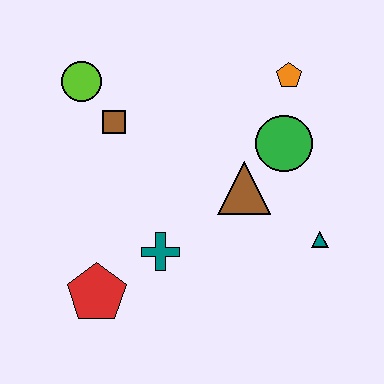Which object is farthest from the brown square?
The teal triangle is farthest from the brown square.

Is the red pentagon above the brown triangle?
No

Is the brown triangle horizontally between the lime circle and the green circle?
Yes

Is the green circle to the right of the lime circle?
Yes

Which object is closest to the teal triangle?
The brown triangle is closest to the teal triangle.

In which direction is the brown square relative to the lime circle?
The brown square is below the lime circle.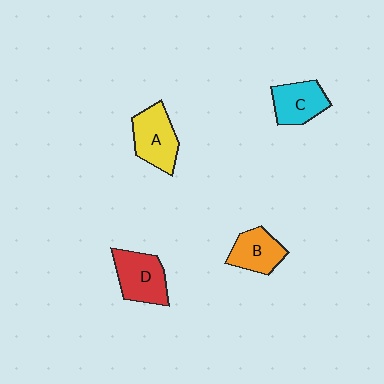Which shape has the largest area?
Shape D (red).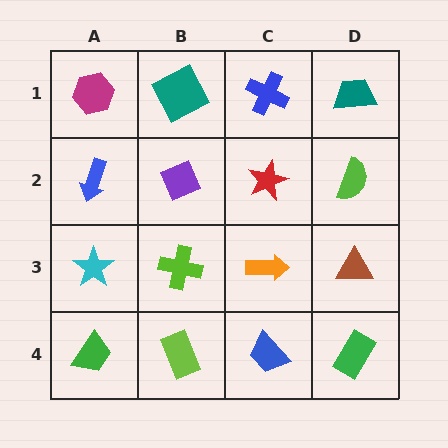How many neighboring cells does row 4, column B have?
3.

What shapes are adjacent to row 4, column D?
A brown triangle (row 3, column D), a blue trapezoid (row 4, column C).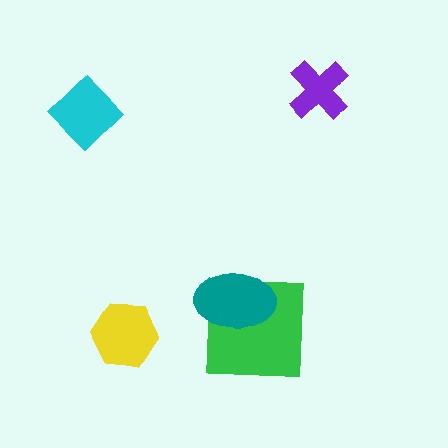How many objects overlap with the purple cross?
0 objects overlap with the purple cross.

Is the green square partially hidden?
Yes, it is partially covered by another shape.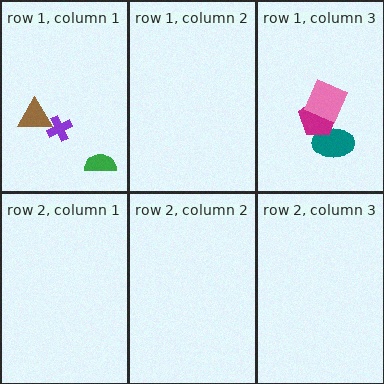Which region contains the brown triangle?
The row 1, column 1 region.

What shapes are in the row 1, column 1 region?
The brown triangle, the purple cross, the green semicircle.